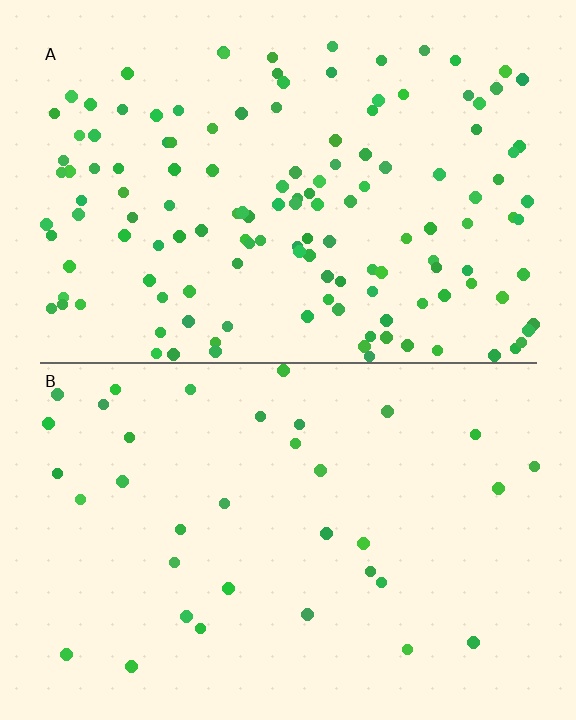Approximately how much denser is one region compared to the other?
Approximately 3.9× — region A over region B.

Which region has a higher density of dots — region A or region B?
A (the top).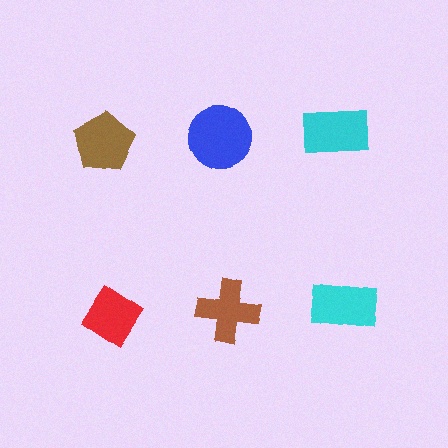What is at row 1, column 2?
A blue circle.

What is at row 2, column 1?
A red diamond.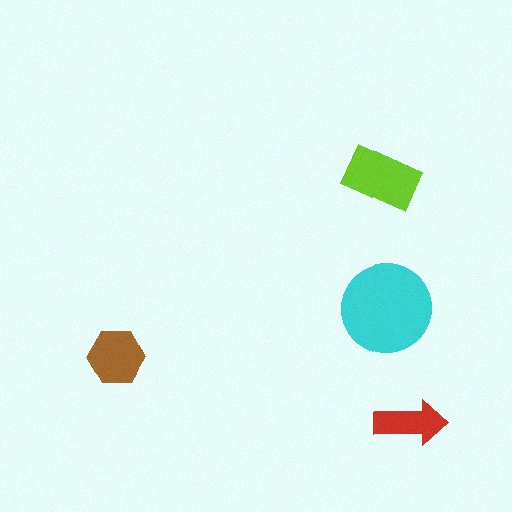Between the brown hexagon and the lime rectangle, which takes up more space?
The lime rectangle.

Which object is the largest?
The cyan circle.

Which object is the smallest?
The red arrow.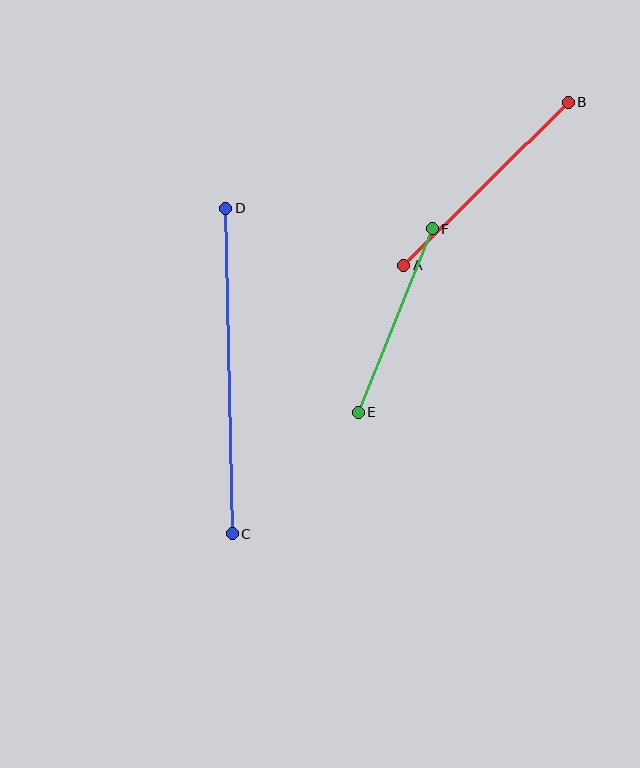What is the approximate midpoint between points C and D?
The midpoint is at approximately (229, 371) pixels.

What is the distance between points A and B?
The distance is approximately 231 pixels.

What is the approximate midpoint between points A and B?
The midpoint is at approximately (486, 184) pixels.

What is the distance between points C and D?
The distance is approximately 325 pixels.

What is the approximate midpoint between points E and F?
The midpoint is at approximately (395, 320) pixels.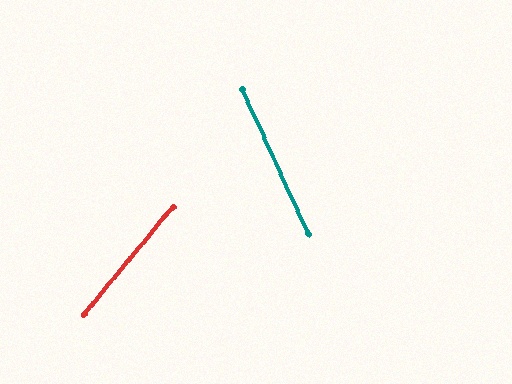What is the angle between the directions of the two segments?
Approximately 64 degrees.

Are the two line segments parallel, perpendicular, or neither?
Neither parallel nor perpendicular — they differ by about 64°.